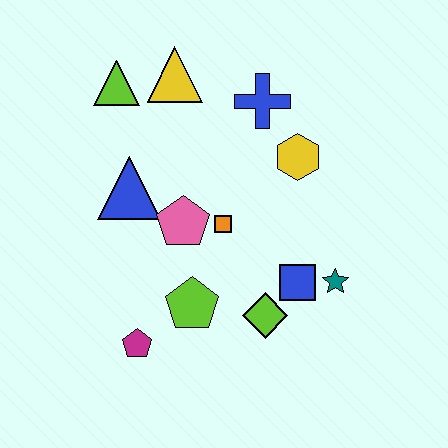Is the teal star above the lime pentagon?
Yes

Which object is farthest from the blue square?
The lime triangle is farthest from the blue square.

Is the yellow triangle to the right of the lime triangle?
Yes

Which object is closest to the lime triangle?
The yellow triangle is closest to the lime triangle.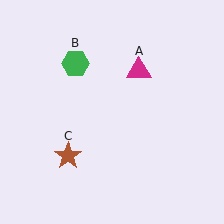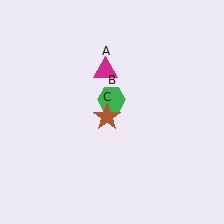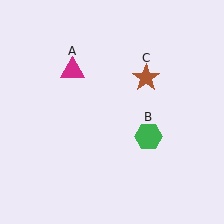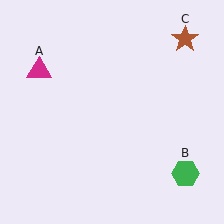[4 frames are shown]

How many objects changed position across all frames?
3 objects changed position: magenta triangle (object A), green hexagon (object B), brown star (object C).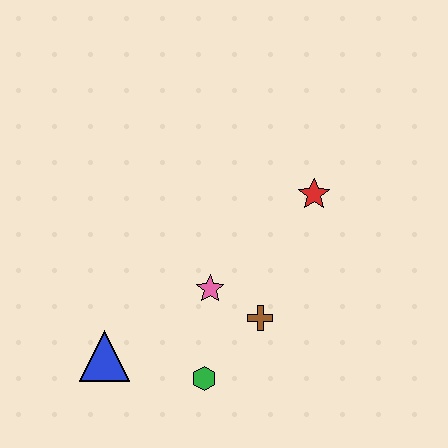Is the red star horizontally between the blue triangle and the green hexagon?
No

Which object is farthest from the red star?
The blue triangle is farthest from the red star.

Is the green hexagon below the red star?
Yes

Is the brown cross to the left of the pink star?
No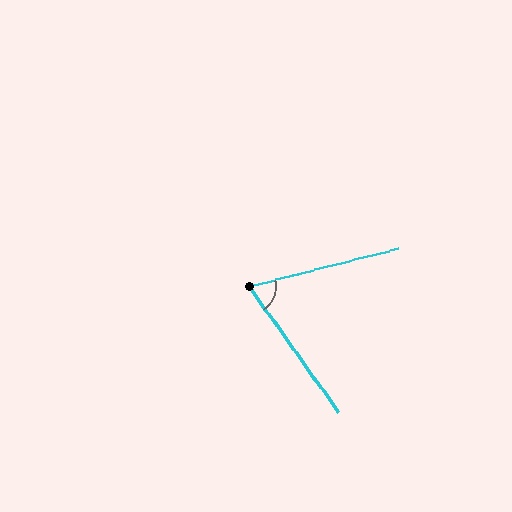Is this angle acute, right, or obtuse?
It is acute.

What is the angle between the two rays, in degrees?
Approximately 69 degrees.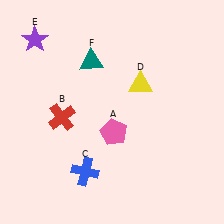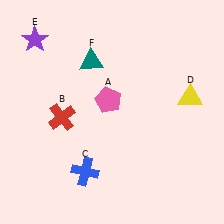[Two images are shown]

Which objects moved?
The objects that moved are: the pink pentagon (A), the yellow triangle (D).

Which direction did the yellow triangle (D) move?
The yellow triangle (D) moved right.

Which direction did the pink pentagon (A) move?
The pink pentagon (A) moved up.